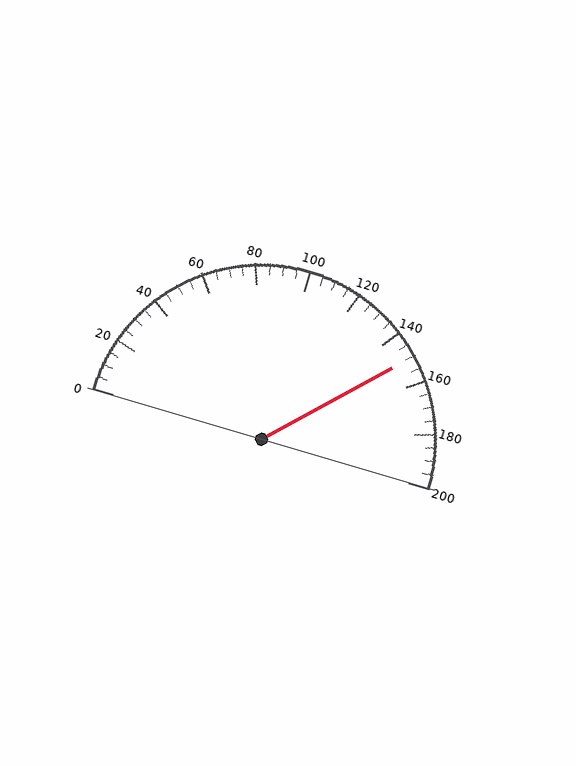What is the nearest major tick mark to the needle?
The nearest major tick mark is 160.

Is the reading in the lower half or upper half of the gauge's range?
The reading is in the upper half of the range (0 to 200).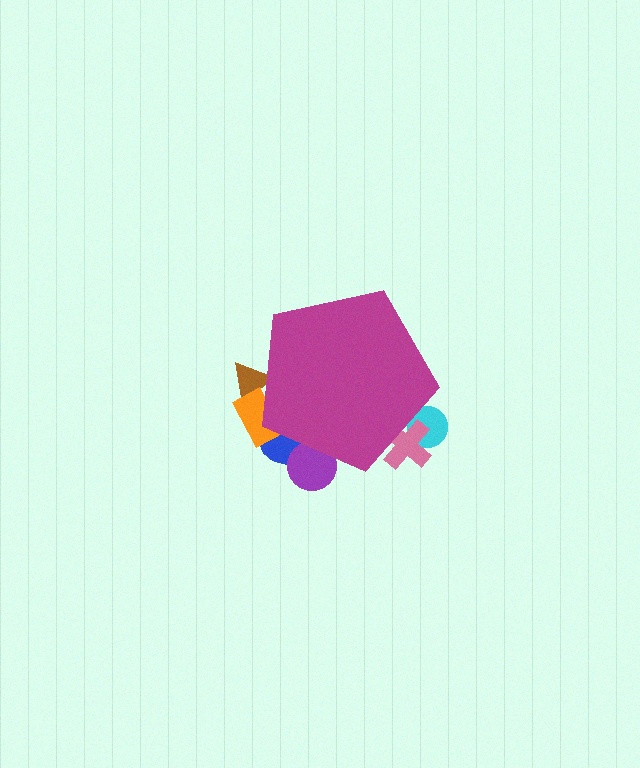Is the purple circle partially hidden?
Yes, the purple circle is partially hidden behind the magenta pentagon.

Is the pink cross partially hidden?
Yes, the pink cross is partially hidden behind the magenta pentagon.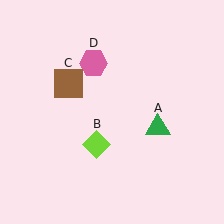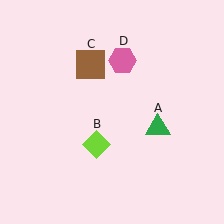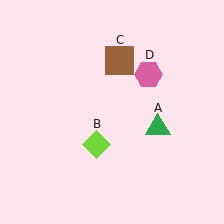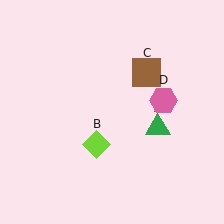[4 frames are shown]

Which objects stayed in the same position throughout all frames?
Green triangle (object A) and lime diamond (object B) remained stationary.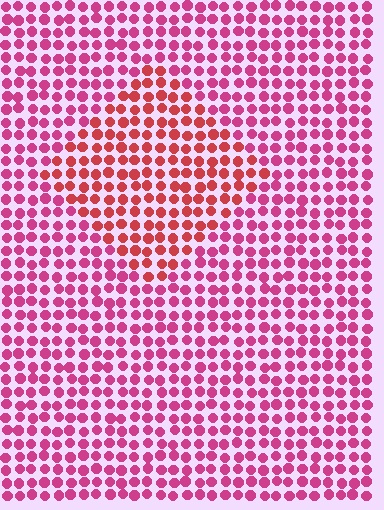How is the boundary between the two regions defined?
The boundary is defined purely by a slight shift in hue (about 28 degrees). Spacing, size, and orientation are identical on both sides.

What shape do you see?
I see a diamond.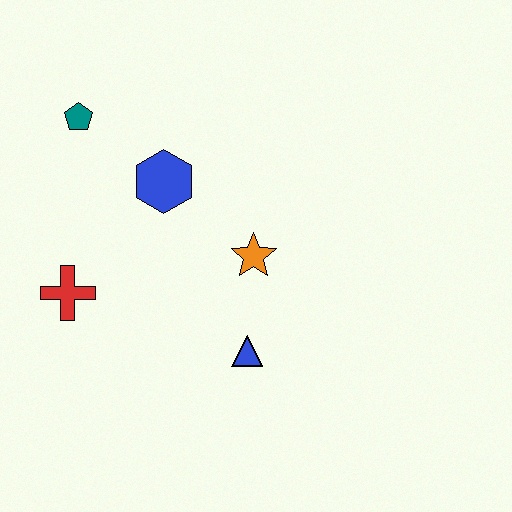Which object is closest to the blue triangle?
The orange star is closest to the blue triangle.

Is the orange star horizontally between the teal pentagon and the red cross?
No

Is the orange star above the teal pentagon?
No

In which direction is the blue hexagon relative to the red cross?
The blue hexagon is above the red cross.